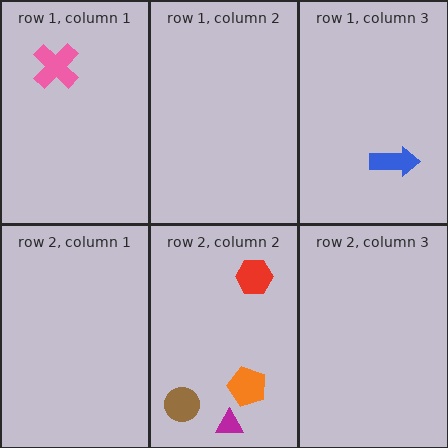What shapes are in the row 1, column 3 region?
The blue arrow.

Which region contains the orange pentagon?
The row 2, column 2 region.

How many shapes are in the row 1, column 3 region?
1.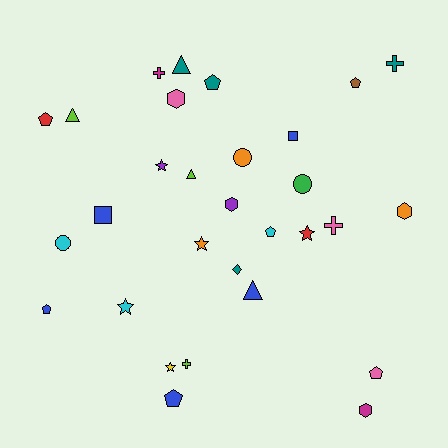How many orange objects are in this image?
There are 3 orange objects.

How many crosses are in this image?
There are 4 crosses.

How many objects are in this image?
There are 30 objects.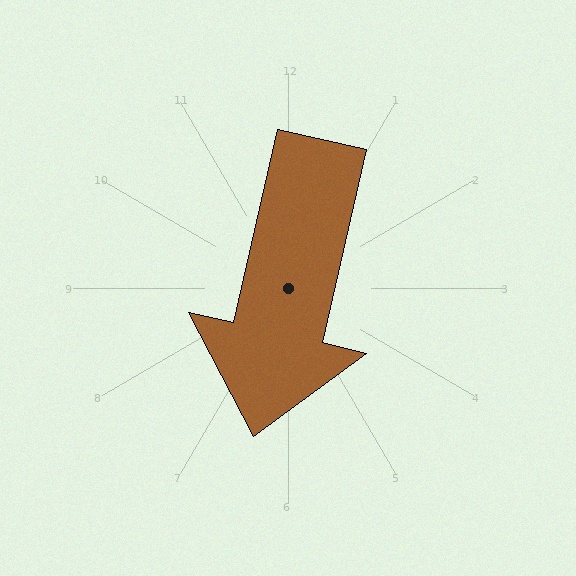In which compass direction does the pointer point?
South.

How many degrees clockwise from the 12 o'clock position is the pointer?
Approximately 193 degrees.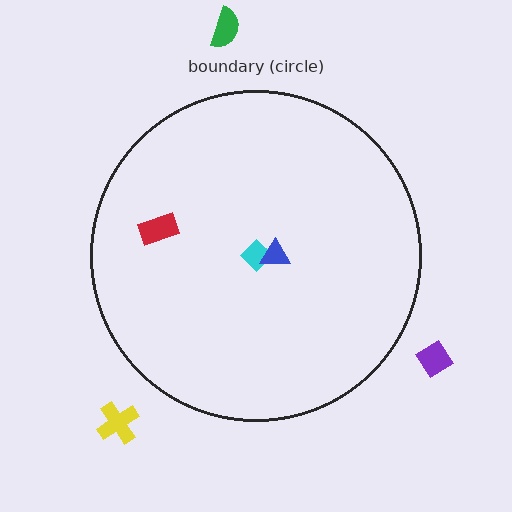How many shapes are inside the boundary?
3 inside, 3 outside.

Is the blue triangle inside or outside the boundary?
Inside.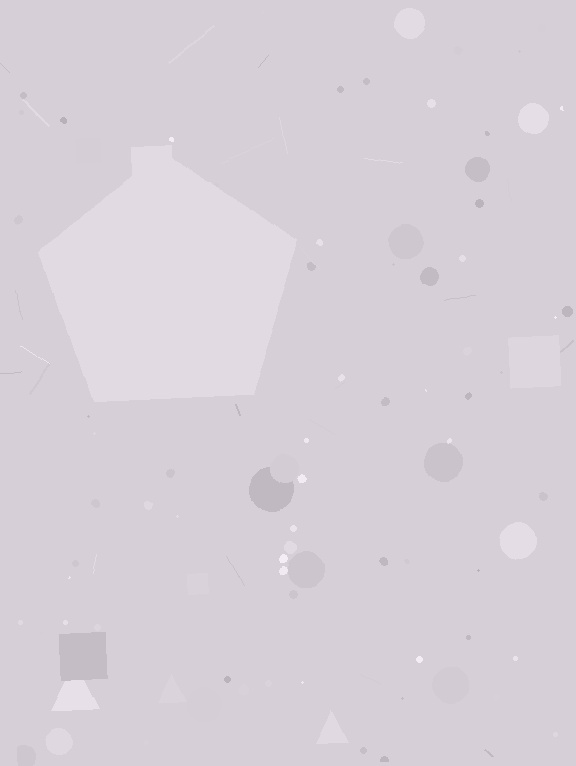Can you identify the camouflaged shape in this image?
The camouflaged shape is a pentagon.